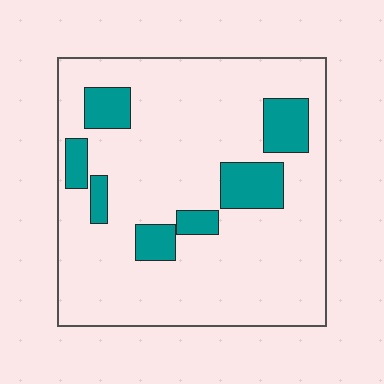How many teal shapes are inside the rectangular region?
7.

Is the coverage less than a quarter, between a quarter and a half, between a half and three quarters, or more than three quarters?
Less than a quarter.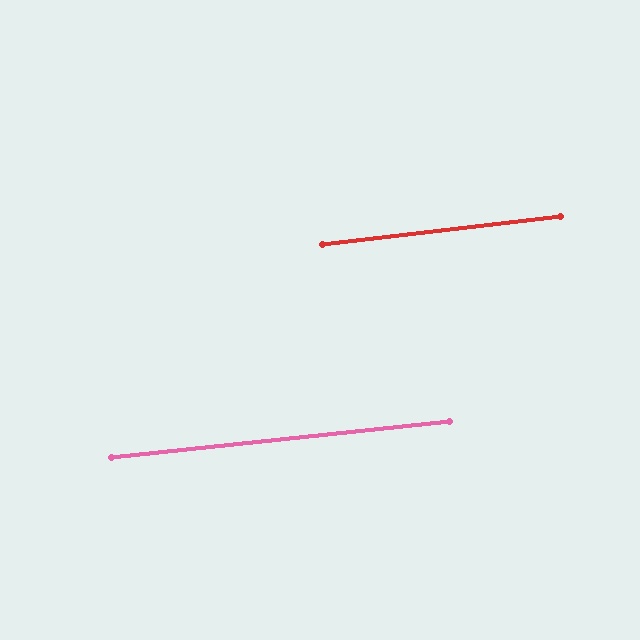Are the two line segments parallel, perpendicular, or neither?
Parallel — their directions differ by only 0.7°.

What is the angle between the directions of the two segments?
Approximately 1 degree.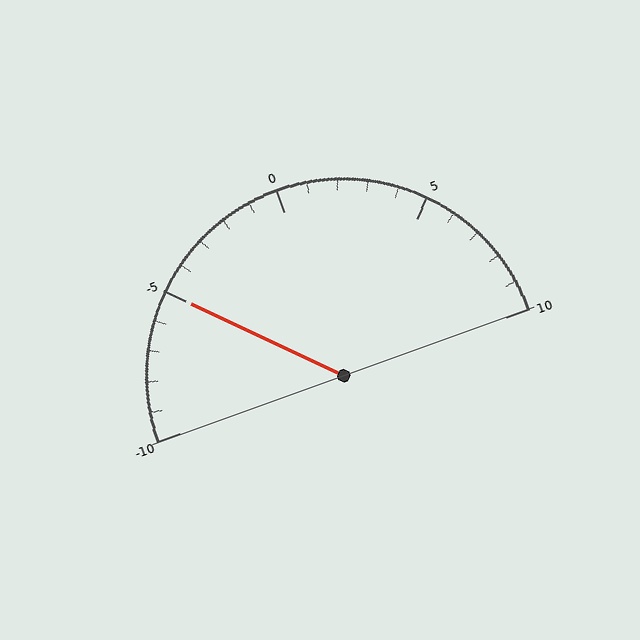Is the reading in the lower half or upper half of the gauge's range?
The reading is in the lower half of the range (-10 to 10).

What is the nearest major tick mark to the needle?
The nearest major tick mark is -5.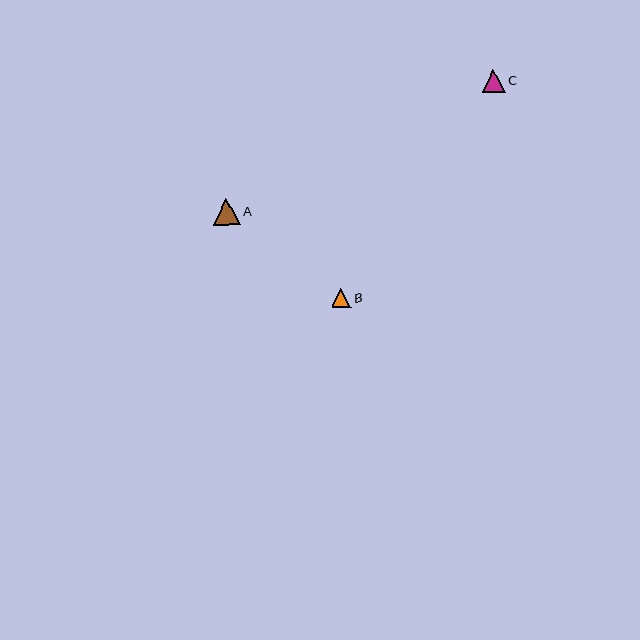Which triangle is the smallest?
Triangle B is the smallest with a size of approximately 19 pixels.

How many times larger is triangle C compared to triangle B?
Triangle C is approximately 1.2 times the size of triangle B.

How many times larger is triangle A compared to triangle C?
Triangle A is approximately 1.2 times the size of triangle C.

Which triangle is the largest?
Triangle A is the largest with a size of approximately 27 pixels.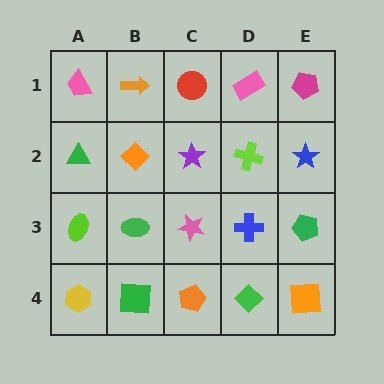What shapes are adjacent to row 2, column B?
An orange arrow (row 1, column B), a green ellipse (row 3, column B), a green triangle (row 2, column A), a purple star (row 2, column C).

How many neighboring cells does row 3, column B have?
4.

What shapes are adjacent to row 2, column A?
A pink trapezoid (row 1, column A), a lime ellipse (row 3, column A), an orange diamond (row 2, column B).